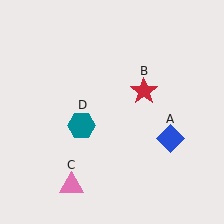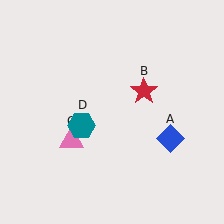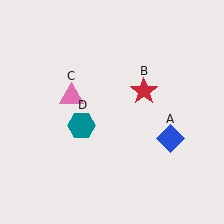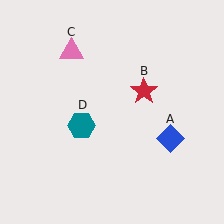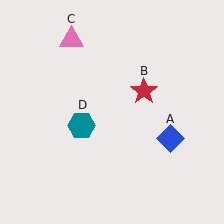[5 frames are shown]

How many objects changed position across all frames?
1 object changed position: pink triangle (object C).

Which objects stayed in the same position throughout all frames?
Blue diamond (object A) and red star (object B) and teal hexagon (object D) remained stationary.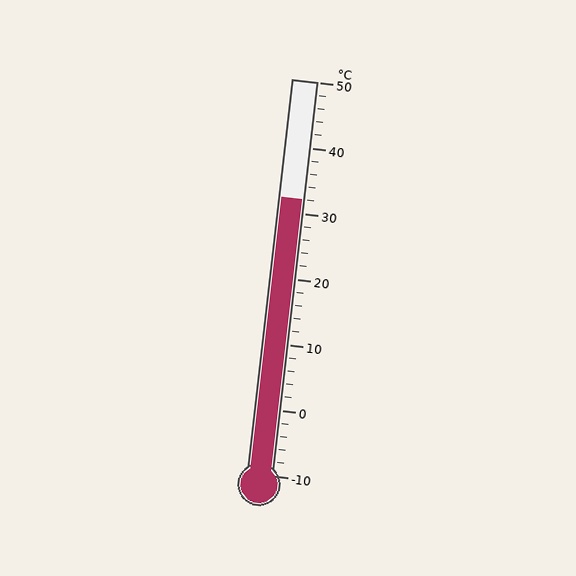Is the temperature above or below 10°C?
The temperature is above 10°C.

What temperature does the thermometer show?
The thermometer shows approximately 32°C.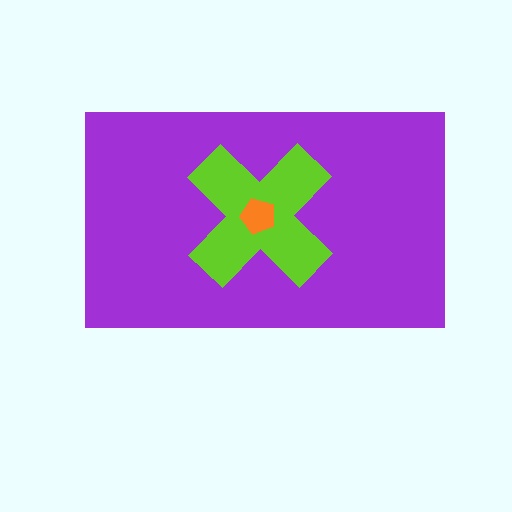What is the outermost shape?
The purple rectangle.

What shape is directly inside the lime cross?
The orange pentagon.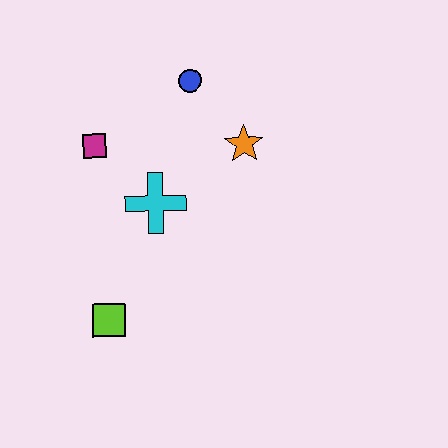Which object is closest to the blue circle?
The orange star is closest to the blue circle.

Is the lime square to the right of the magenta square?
Yes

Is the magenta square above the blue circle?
No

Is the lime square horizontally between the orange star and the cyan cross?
No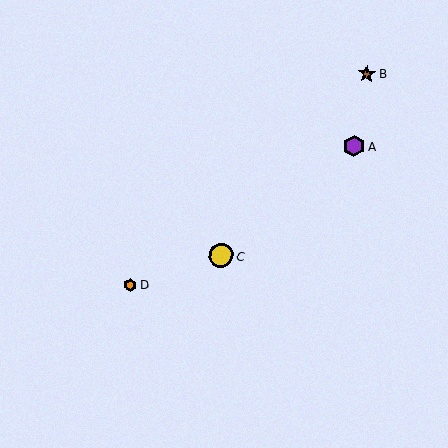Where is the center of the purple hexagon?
The center of the purple hexagon is at (354, 146).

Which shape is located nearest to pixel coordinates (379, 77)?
The brown star (labeled B) at (367, 74) is nearest to that location.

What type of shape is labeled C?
Shape C is a yellow circle.